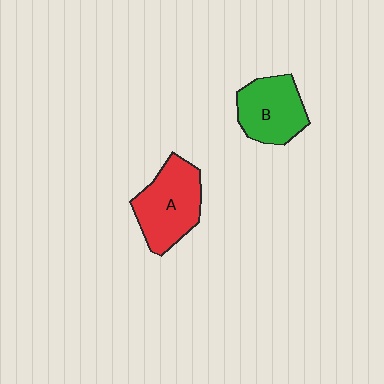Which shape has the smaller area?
Shape B (green).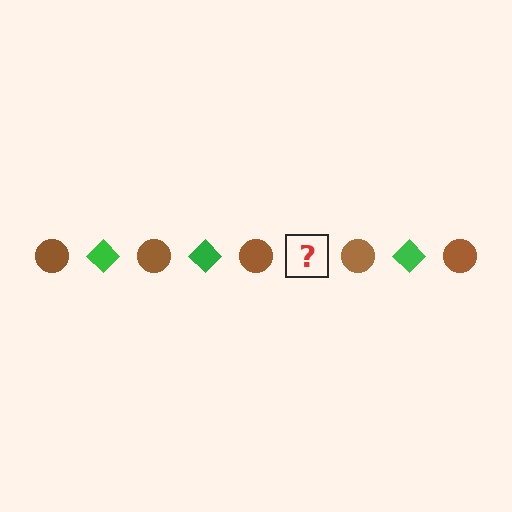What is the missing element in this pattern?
The missing element is a green diamond.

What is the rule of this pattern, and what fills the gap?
The rule is that the pattern alternates between brown circle and green diamond. The gap should be filled with a green diamond.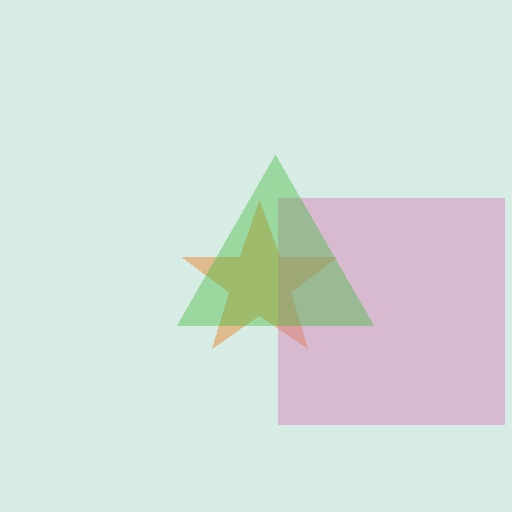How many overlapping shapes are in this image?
There are 3 overlapping shapes in the image.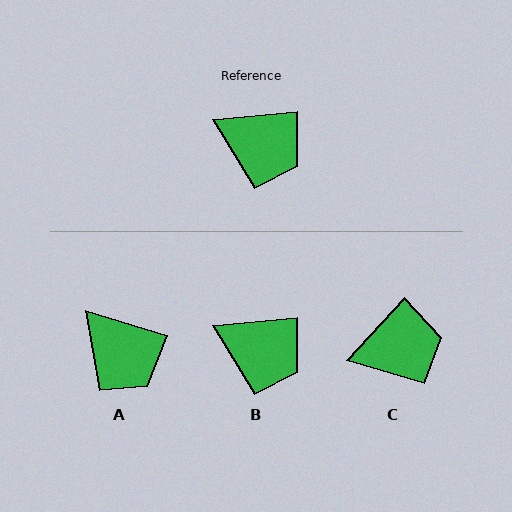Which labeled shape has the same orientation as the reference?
B.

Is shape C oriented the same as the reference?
No, it is off by about 42 degrees.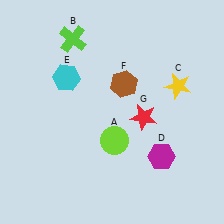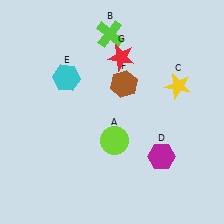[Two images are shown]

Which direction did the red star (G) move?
The red star (G) moved up.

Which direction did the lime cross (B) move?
The lime cross (B) moved right.